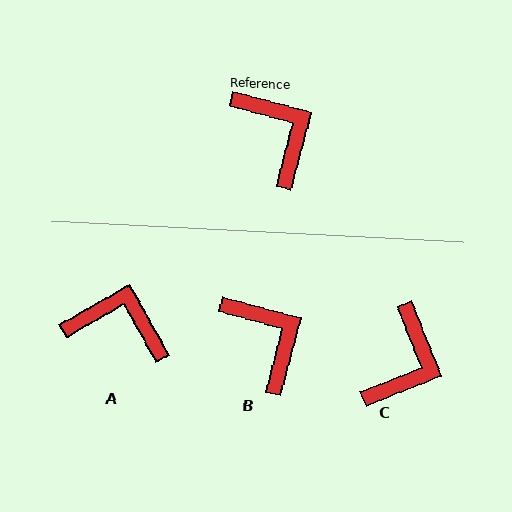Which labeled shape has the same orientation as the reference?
B.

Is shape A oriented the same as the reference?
No, it is off by about 44 degrees.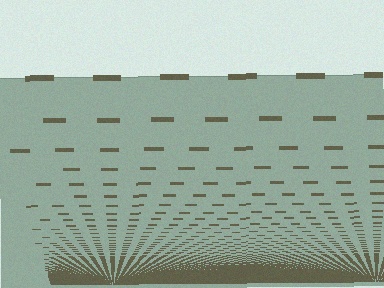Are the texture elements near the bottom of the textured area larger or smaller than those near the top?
Smaller. The gradient is inverted — elements near the bottom are smaller and denser.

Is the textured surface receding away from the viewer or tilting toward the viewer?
The surface appears to tilt toward the viewer. Texture elements get larger and sparser toward the top.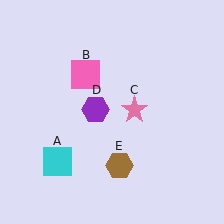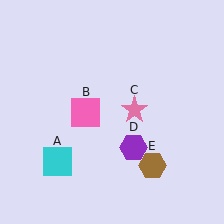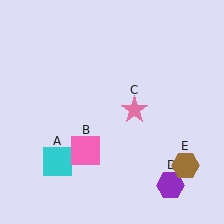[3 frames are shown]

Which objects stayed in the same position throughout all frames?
Cyan square (object A) and pink star (object C) remained stationary.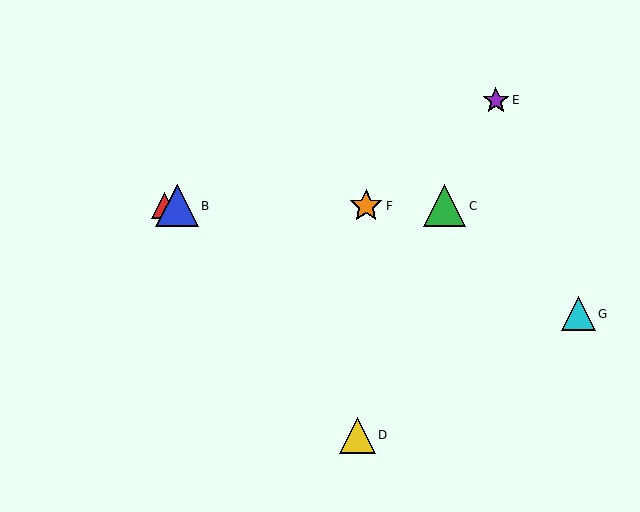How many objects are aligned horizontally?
4 objects (A, B, C, F) are aligned horizontally.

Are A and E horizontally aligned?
No, A is at y≈206 and E is at y≈100.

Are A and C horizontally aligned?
Yes, both are at y≈206.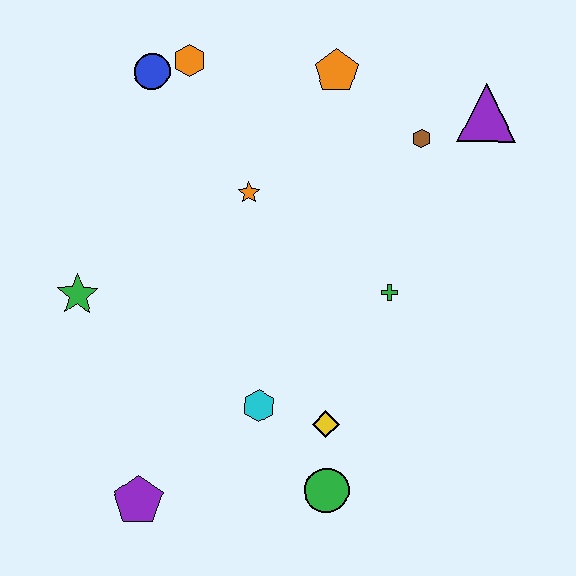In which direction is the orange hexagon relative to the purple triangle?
The orange hexagon is to the left of the purple triangle.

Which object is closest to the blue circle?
The orange hexagon is closest to the blue circle.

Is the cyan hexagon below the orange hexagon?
Yes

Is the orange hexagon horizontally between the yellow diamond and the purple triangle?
No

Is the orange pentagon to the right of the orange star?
Yes